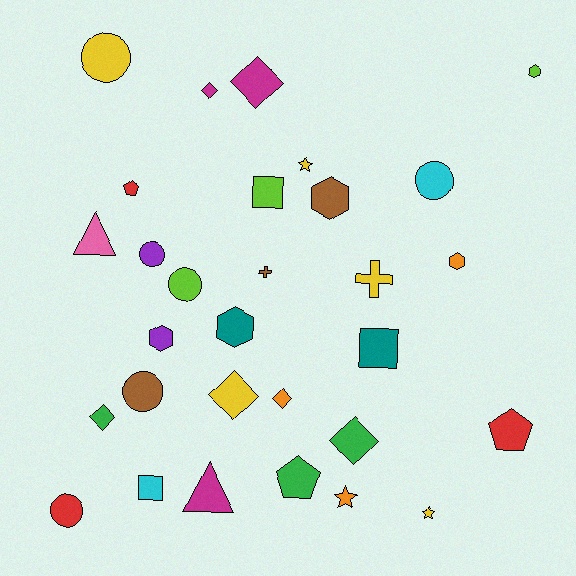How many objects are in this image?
There are 30 objects.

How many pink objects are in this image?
There is 1 pink object.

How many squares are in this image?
There are 3 squares.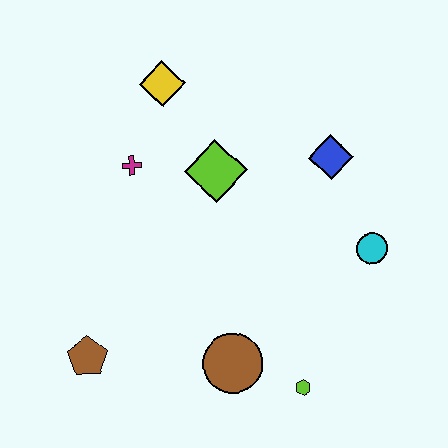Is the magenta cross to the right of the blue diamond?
No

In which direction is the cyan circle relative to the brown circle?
The cyan circle is to the right of the brown circle.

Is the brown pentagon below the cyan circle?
Yes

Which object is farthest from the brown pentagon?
The blue diamond is farthest from the brown pentagon.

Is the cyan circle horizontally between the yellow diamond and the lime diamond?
No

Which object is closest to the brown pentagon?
The brown circle is closest to the brown pentagon.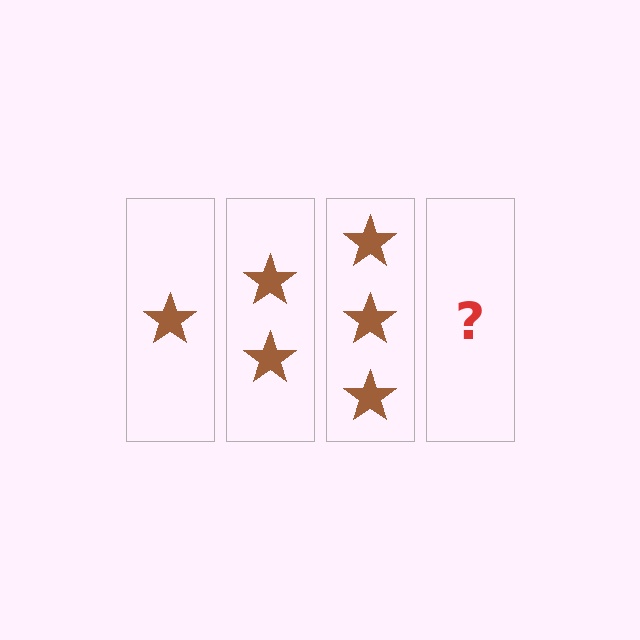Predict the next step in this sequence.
The next step is 4 stars.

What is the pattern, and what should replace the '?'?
The pattern is that each step adds one more star. The '?' should be 4 stars.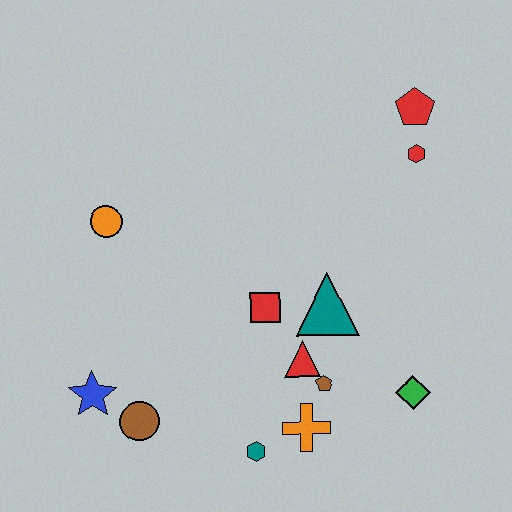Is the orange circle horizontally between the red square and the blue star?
Yes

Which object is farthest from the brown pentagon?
The red pentagon is farthest from the brown pentagon.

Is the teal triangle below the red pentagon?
Yes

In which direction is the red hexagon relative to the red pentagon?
The red hexagon is below the red pentagon.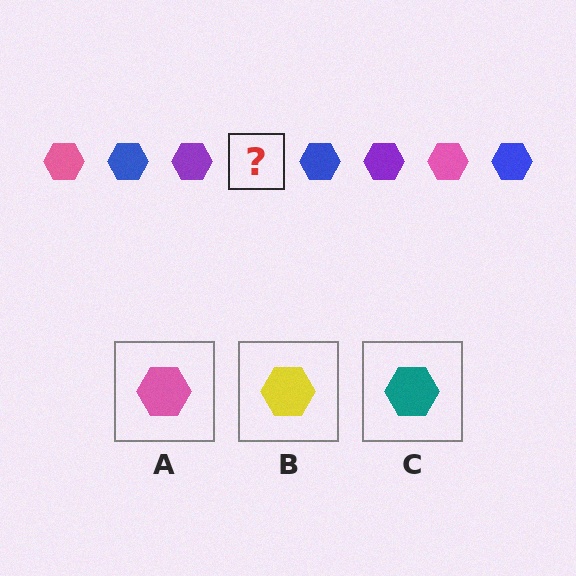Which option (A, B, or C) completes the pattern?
A.